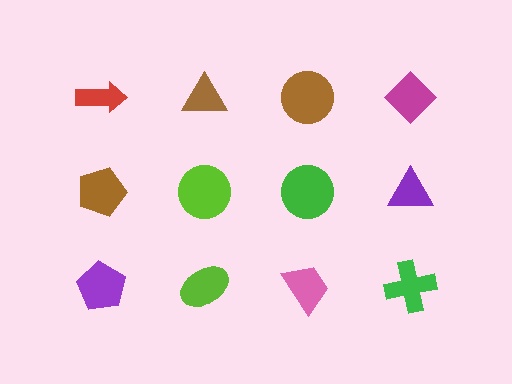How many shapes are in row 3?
4 shapes.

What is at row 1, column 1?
A red arrow.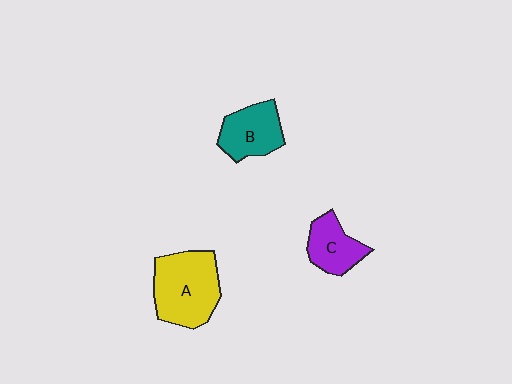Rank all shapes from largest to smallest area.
From largest to smallest: A (yellow), B (teal), C (purple).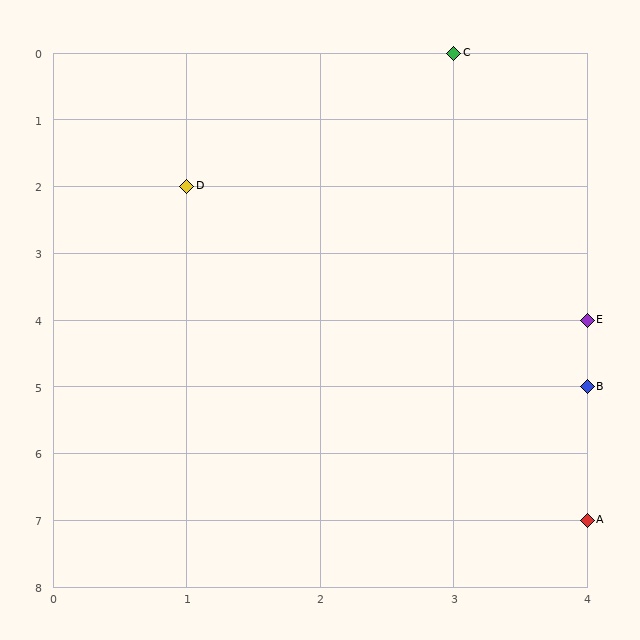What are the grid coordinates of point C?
Point C is at grid coordinates (3, 0).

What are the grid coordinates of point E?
Point E is at grid coordinates (4, 4).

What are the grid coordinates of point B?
Point B is at grid coordinates (4, 5).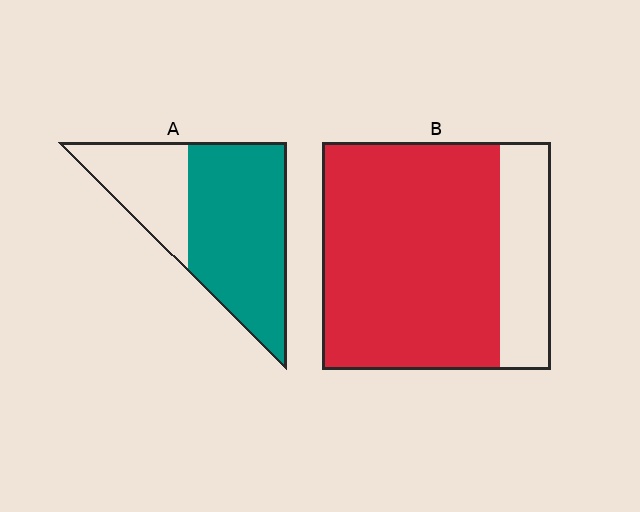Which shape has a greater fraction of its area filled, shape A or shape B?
Shape B.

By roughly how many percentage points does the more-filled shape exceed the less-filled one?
By roughly 10 percentage points (B over A).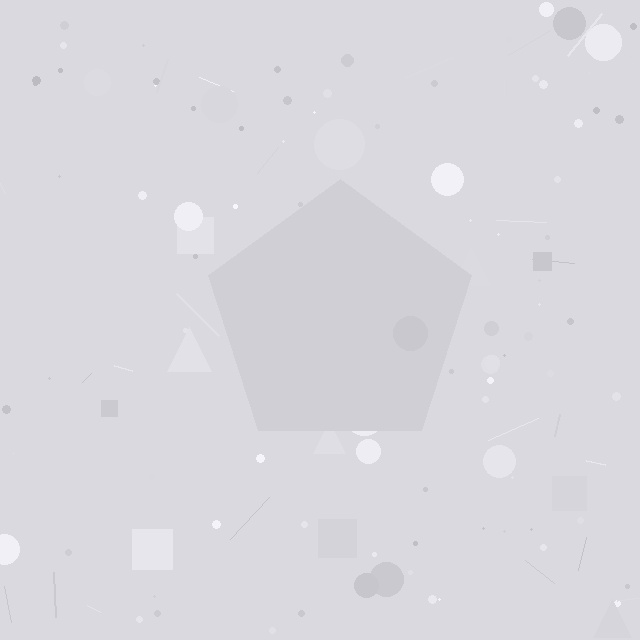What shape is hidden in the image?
A pentagon is hidden in the image.